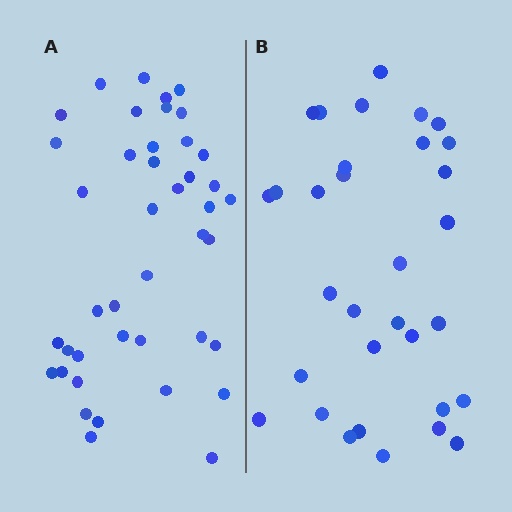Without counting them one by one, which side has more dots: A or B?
Region A (the left region) has more dots.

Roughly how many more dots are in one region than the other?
Region A has roughly 10 or so more dots than region B.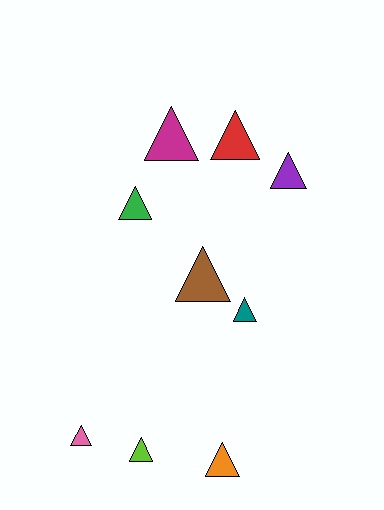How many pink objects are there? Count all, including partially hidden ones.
There is 1 pink object.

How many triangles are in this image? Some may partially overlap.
There are 9 triangles.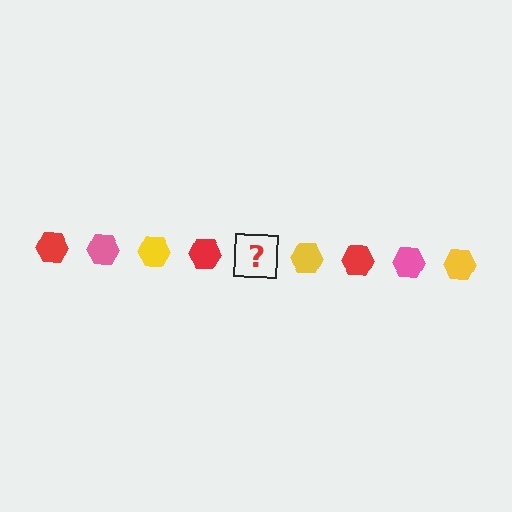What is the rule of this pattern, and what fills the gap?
The rule is that the pattern cycles through red, pink, yellow hexagons. The gap should be filled with a pink hexagon.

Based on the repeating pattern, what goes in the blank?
The blank should be a pink hexagon.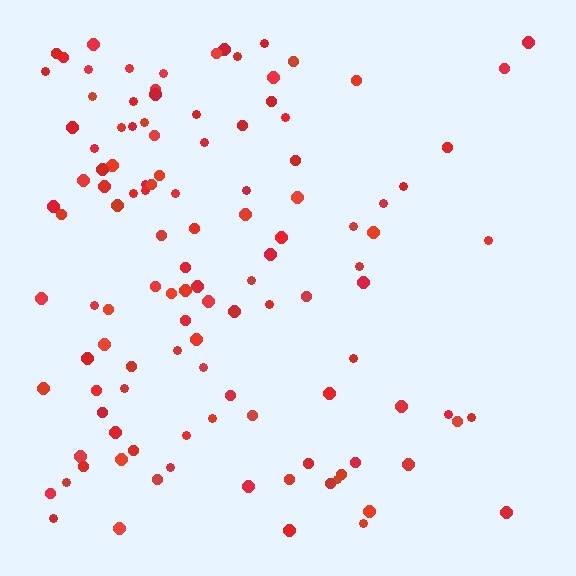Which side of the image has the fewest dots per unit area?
The right.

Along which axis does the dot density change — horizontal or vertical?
Horizontal.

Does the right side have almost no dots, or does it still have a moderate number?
Still a moderate number, just noticeably fewer than the left.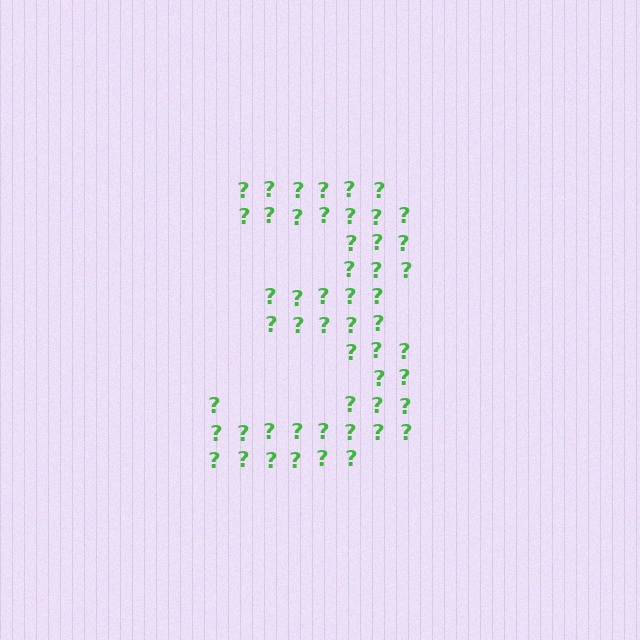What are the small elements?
The small elements are question marks.